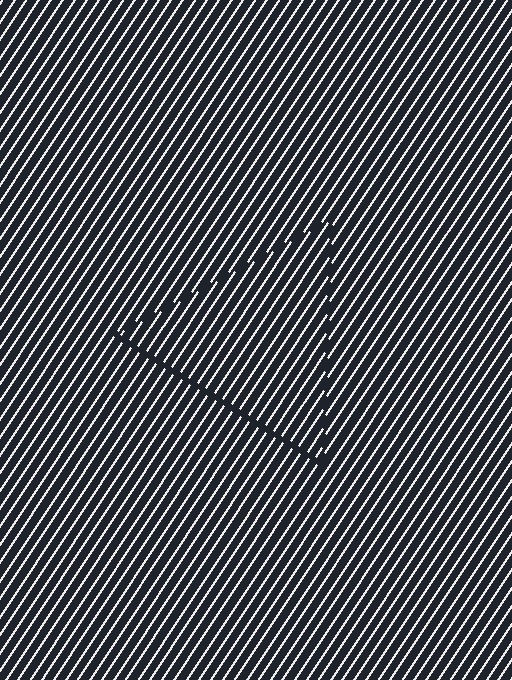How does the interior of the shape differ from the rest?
The interior of the shape contains the same grating, shifted by half a period — the contour is defined by the phase discontinuity where line-ends from the inner and outer gratings abut.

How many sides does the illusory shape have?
3 sides — the line-ends trace a triangle.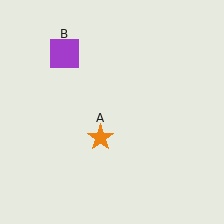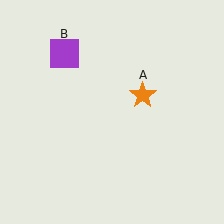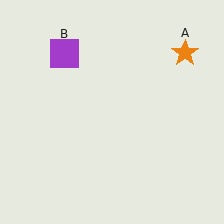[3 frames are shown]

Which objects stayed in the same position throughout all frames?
Purple square (object B) remained stationary.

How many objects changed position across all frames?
1 object changed position: orange star (object A).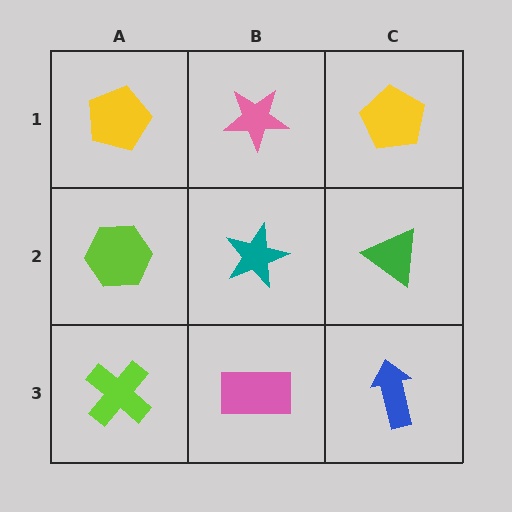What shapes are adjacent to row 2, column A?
A yellow pentagon (row 1, column A), a lime cross (row 3, column A), a teal star (row 2, column B).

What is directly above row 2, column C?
A yellow pentagon.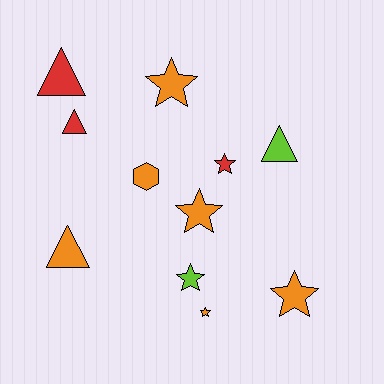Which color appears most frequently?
Orange, with 6 objects.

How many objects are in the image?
There are 11 objects.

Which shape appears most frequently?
Star, with 6 objects.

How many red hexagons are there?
There are no red hexagons.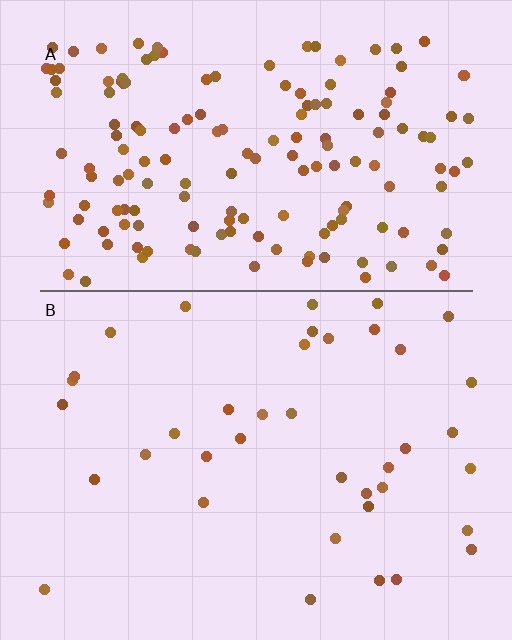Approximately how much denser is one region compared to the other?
Approximately 4.3× — region A over region B.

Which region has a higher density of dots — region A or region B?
A (the top).